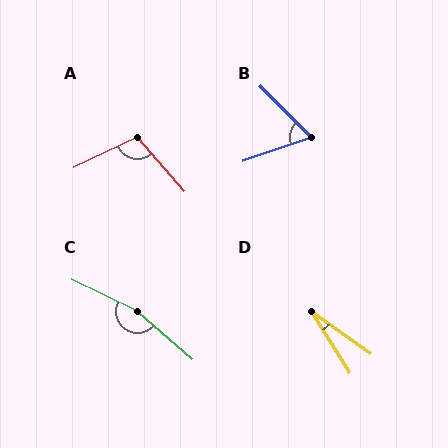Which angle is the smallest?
D, at approximately 22 degrees.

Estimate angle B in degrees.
Approximately 64 degrees.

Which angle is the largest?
C, at approximately 165 degrees.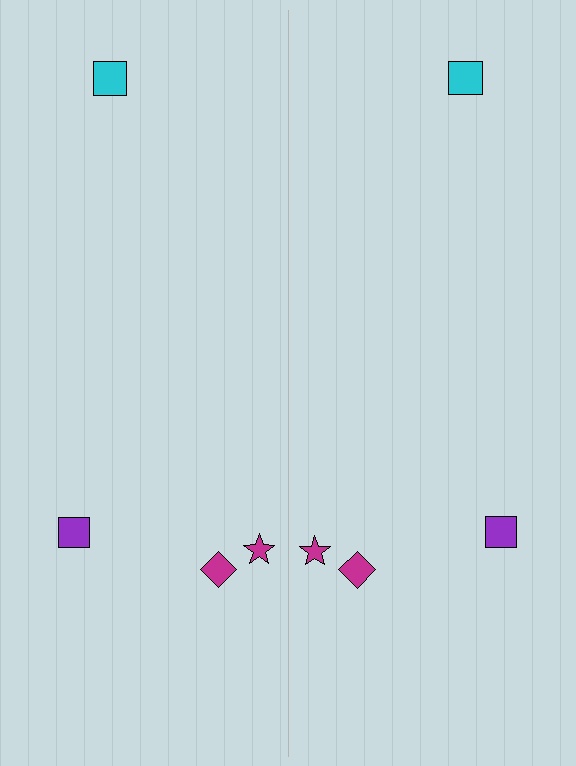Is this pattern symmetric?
Yes, this pattern has bilateral (reflection) symmetry.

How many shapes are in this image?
There are 8 shapes in this image.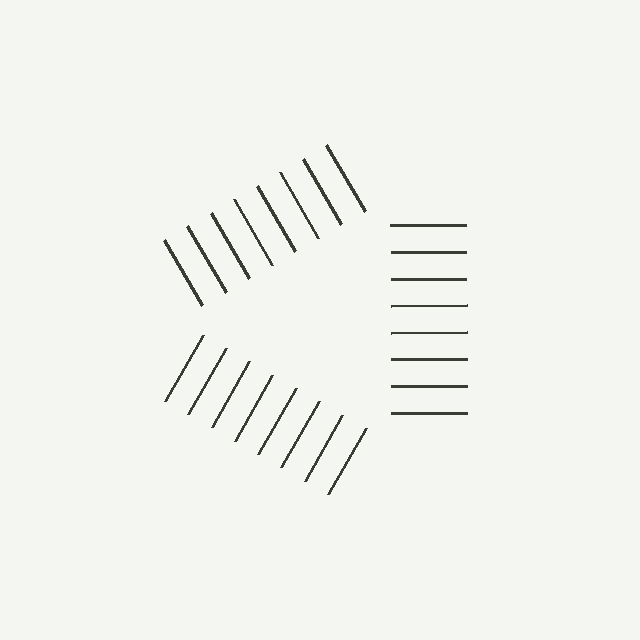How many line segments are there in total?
24 — 8 along each of the 3 edges.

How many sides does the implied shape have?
3 sides — the line-ends trace a triangle.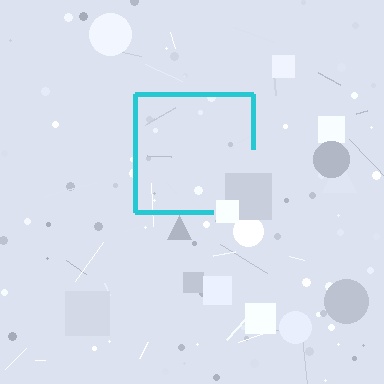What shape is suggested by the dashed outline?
The dashed outline suggests a square.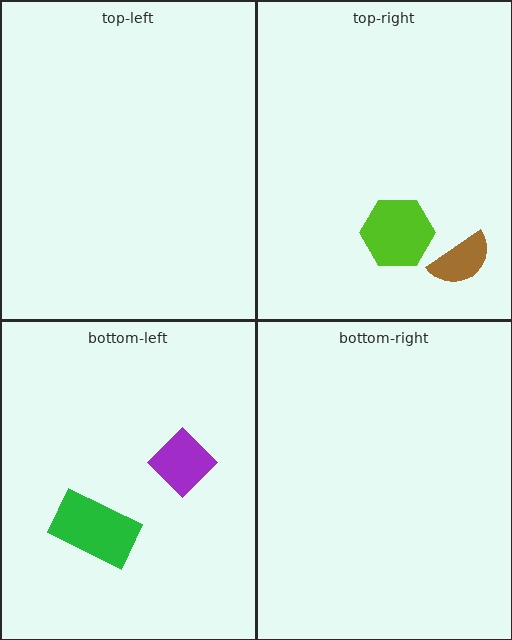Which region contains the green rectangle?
The bottom-left region.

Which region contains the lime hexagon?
The top-right region.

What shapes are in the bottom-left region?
The purple diamond, the green rectangle.